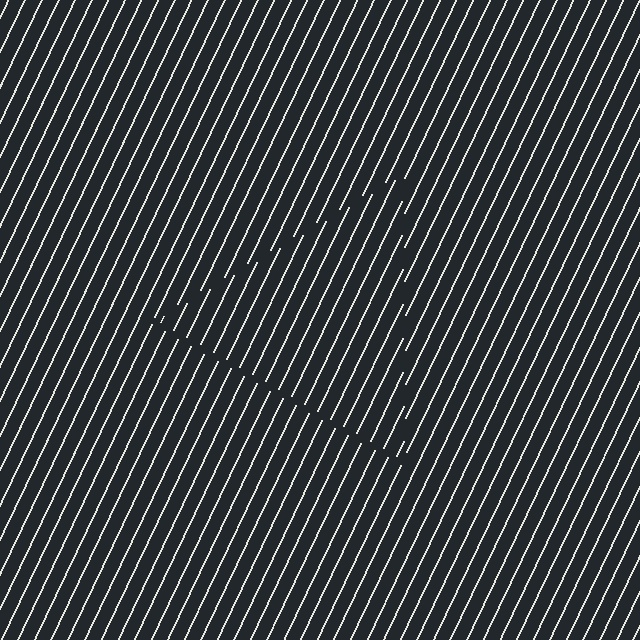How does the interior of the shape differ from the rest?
The interior of the shape contains the same grating, shifted by half a period — the contour is defined by the phase discontinuity where line-ends from the inner and outer gratings abut.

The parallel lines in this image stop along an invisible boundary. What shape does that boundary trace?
An illusory triangle. The interior of the shape contains the same grating, shifted by half a period — the contour is defined by the phase discontinuity where line-ends from the inner and outer gratings abut.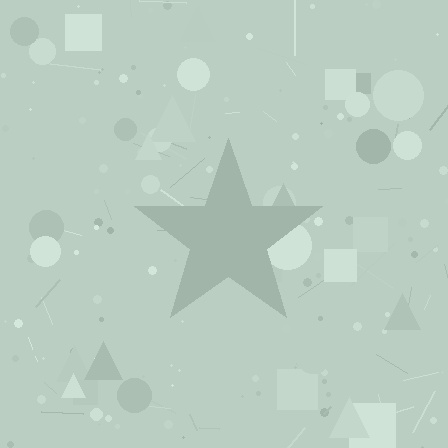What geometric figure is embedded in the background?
A star is embedded in the background.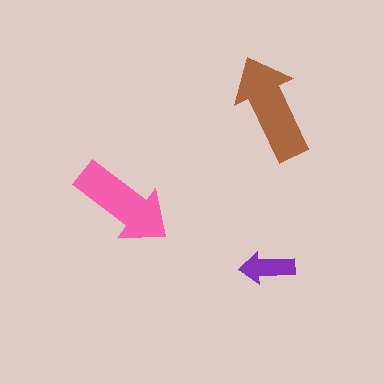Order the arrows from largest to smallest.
the brown one, the pink one, the purple one.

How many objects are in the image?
There are 3 objects in the image.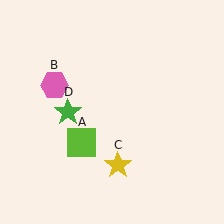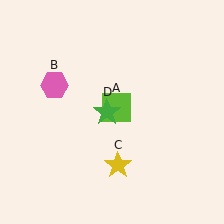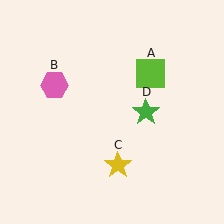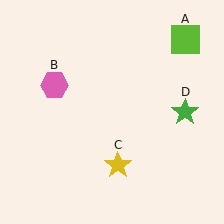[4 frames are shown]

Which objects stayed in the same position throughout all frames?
Pink hexagon (object B) and yellow star (object C) remained stationary.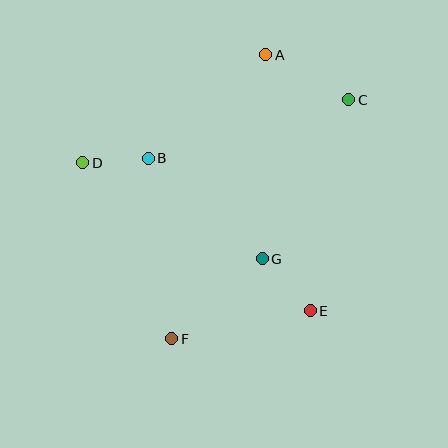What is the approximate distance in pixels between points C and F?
The distance between C and F is approximately 297 pixels.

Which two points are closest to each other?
Points B and D are closest to each other.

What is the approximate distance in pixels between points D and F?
The distance between D and F is approximately 197 pixels.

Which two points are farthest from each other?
Points A and F are farthest from each other.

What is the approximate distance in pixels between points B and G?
The distance between B and G is approximately 152 pixels.